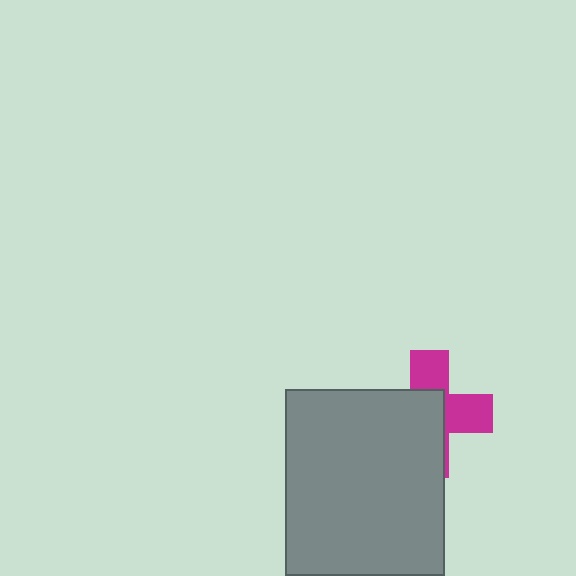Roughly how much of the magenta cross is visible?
A small part of it is visible (roughly 43%).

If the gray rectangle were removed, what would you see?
You would see the complete magenta cross.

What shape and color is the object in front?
The object in front is a gray rectangle.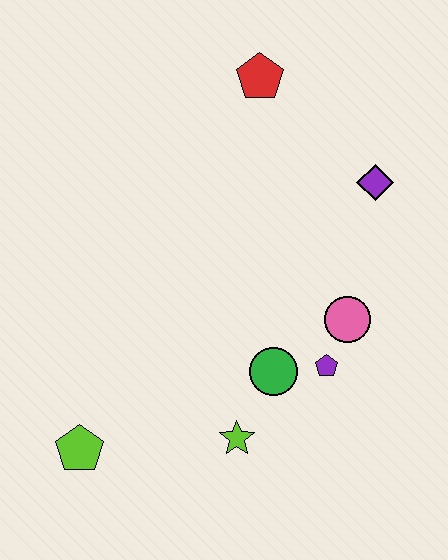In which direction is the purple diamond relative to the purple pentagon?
The purple diamond is above the purple pentagon.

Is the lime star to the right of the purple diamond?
No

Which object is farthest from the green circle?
The red pentagon is farthest from the green circle.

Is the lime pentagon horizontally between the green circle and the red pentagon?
No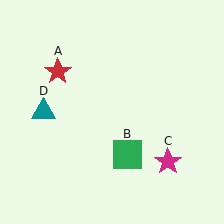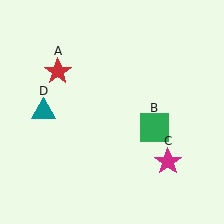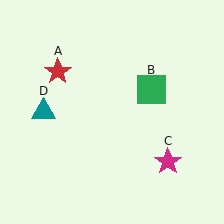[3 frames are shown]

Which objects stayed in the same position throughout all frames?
Red star (object A) and magenta star (object C) and teal triangle (object D) remained stationary.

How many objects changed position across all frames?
1 object changed position: green square (object B).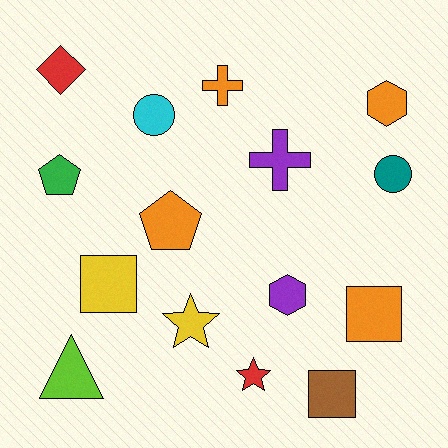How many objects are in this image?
There are 15 objects.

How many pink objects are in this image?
There are no pink objects.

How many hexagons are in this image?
There are 2 hexagons.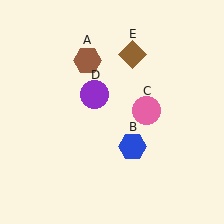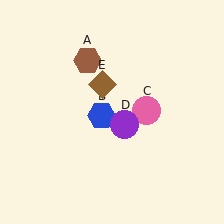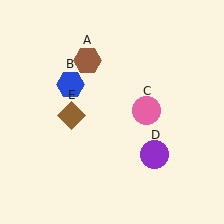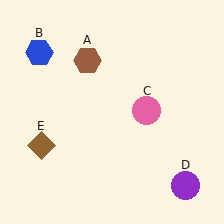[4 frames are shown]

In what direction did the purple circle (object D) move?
The purple circle (object D) moved down and to the right.